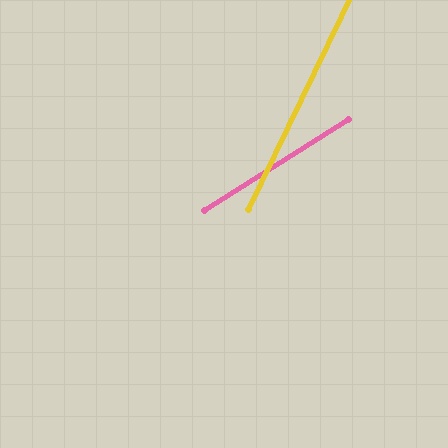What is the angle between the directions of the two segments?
Approximately 32 degrees.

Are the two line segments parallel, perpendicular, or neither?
Neither parallel nor perpendicular — they differ by about 32°.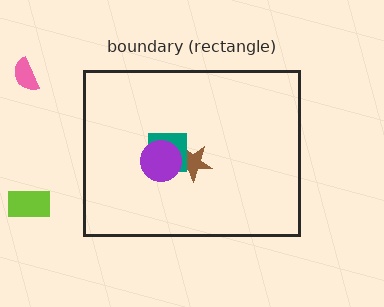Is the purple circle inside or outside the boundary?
Inside.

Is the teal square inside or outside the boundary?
Inside.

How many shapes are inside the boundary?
3 inside, 2 outside.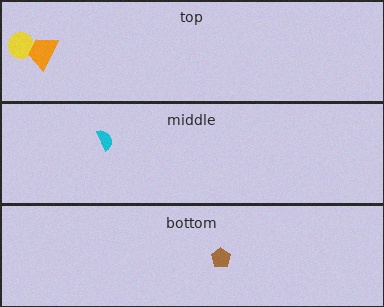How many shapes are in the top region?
2.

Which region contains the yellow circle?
The top region.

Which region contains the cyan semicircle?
The middle region.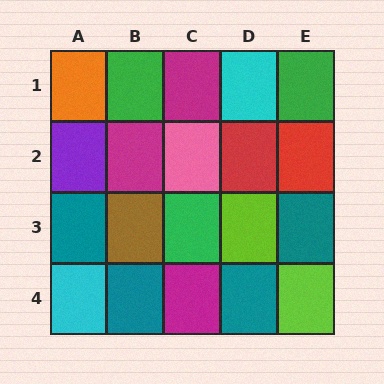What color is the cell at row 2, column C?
Pink.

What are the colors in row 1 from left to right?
Orange, green, magenta, cyan, green.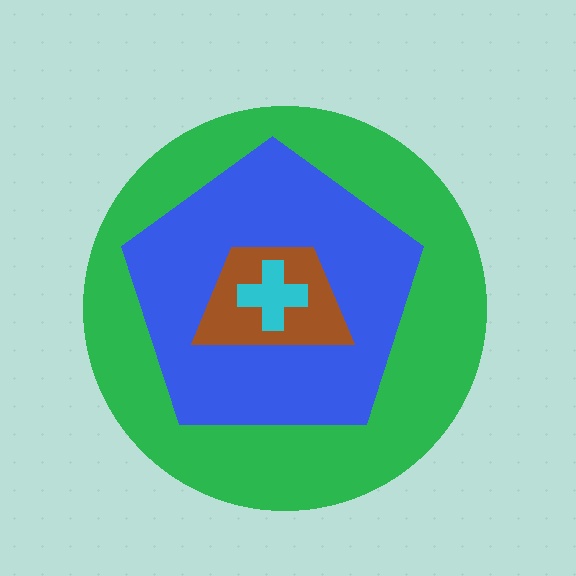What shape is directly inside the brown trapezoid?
The cyan cross.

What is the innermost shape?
The cyan cross.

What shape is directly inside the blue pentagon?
The brown trapezoid.